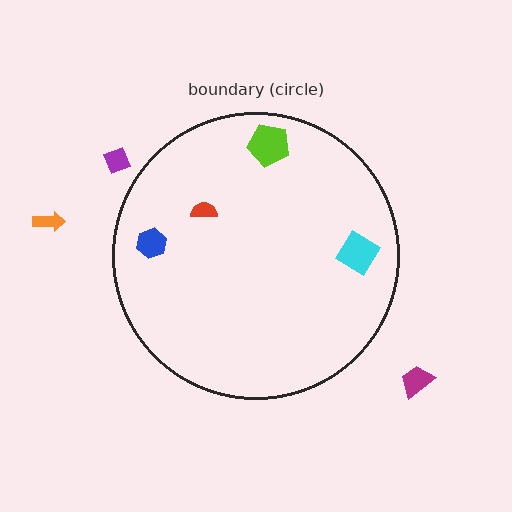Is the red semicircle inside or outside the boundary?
Inside.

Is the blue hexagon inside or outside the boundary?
Inside.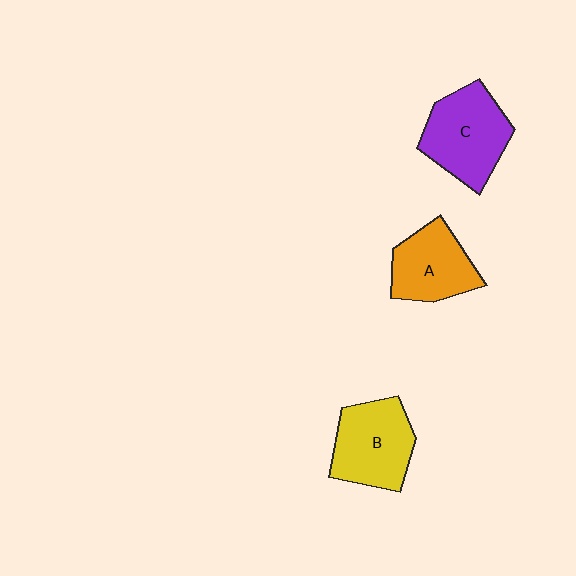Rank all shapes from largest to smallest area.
From largest to smallest: C (purple), B (yellow), A (orange).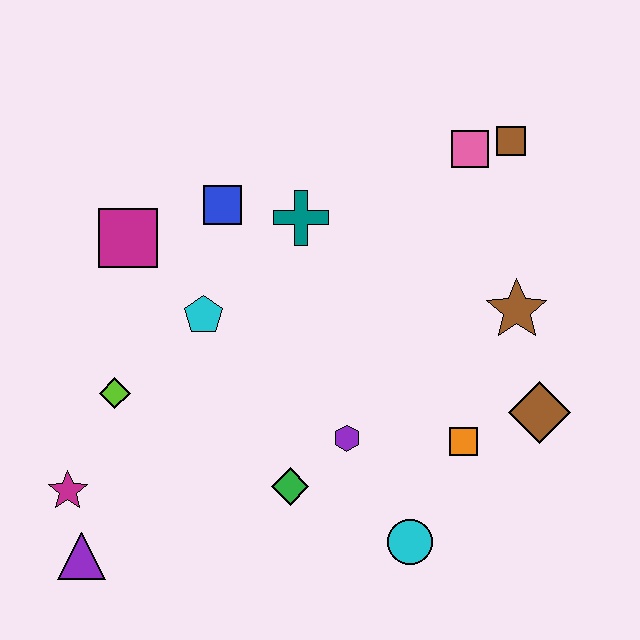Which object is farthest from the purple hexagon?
The brown square is farthest from the purple hexagon.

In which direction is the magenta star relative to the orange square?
The magenta star is to the left of the orange square.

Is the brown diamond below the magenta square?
Yes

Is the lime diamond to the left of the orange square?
Yes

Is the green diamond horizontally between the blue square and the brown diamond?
Yes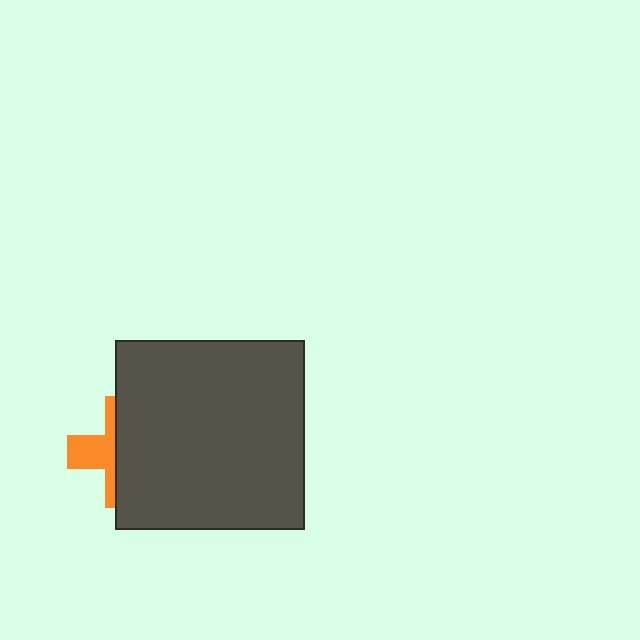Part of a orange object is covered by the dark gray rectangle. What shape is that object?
It is a cross.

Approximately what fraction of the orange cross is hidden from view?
Roughly 62% of the orange cross is hidden behind the dark gray rectangle.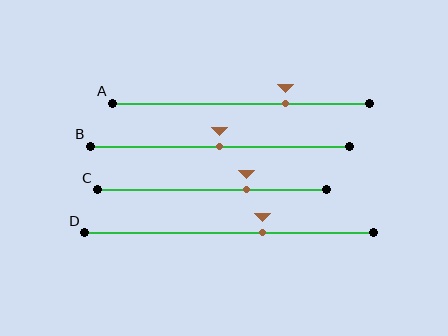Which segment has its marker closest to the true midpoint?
Segment B has its marker closest to the true midpoint.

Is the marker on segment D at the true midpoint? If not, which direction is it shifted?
No, the marker on segment D is shifted to the right by about 11% of the segment length.